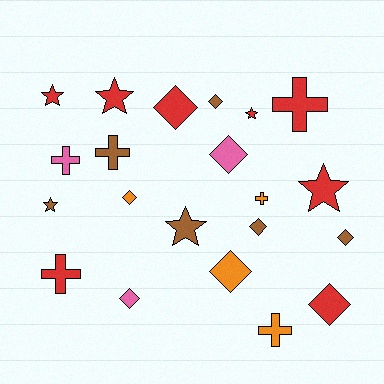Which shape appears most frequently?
Diamond, with 9 objects.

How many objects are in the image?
There are 21 objects.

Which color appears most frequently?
Red, with 8 objects.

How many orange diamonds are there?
There are 2 orange diamonds.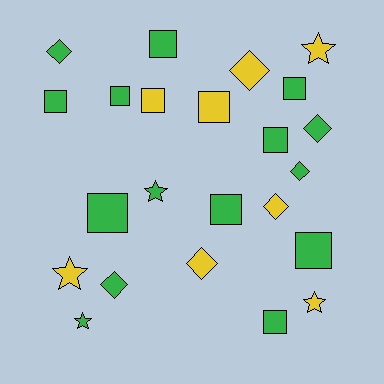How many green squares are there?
There are 9 green squares.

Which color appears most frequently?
Green, with 15 objects.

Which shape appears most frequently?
Square, with 11 objects.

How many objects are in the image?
There are 23 objects.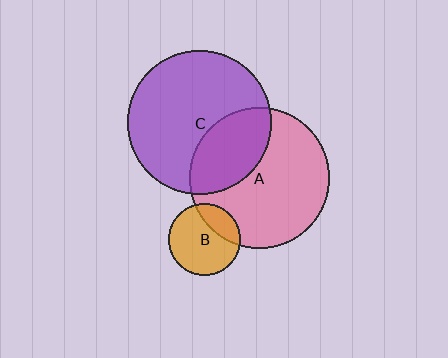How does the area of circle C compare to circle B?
Approximately 4.0 times.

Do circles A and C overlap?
Yes.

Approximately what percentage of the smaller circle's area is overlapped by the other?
Approximately 30%.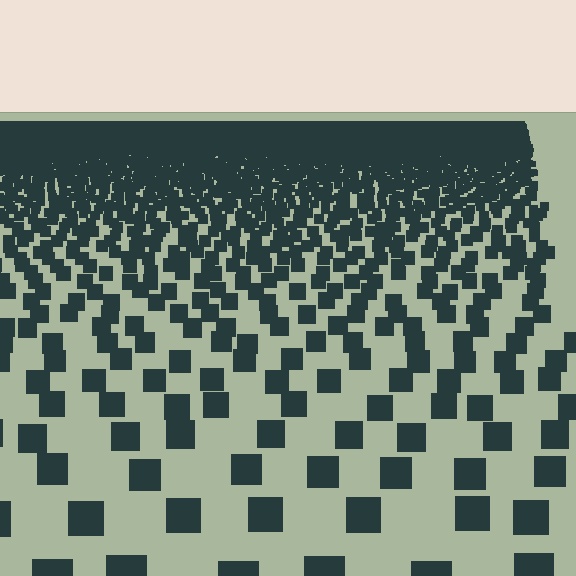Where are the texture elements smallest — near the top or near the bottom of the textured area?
Near the top.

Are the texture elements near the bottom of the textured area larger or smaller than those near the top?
Larger. Near the bottom, elements are closer to the viewer and appear at a bigger on-screen size.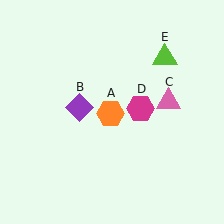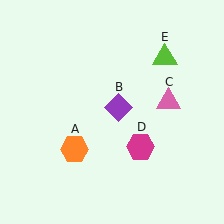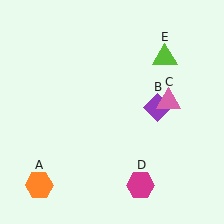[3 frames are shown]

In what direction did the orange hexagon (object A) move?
The orange hexagon (object A) moved down and to the left.